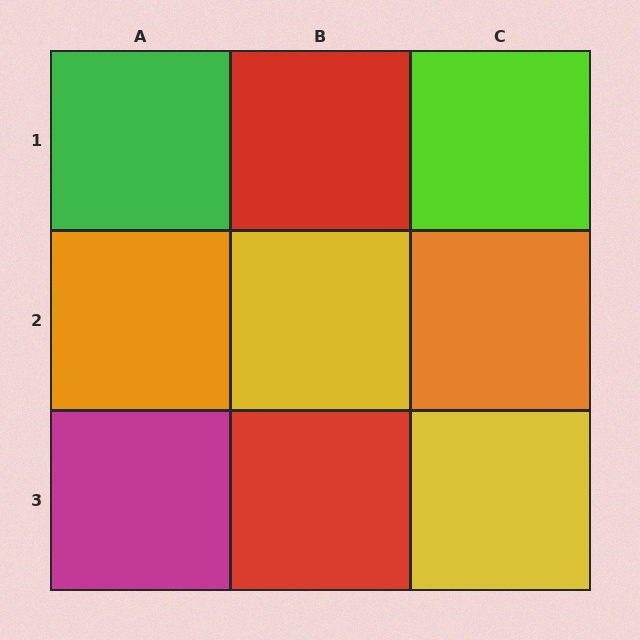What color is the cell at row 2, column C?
Orange.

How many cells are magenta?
1 cell is magenta.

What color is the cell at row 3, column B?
Red.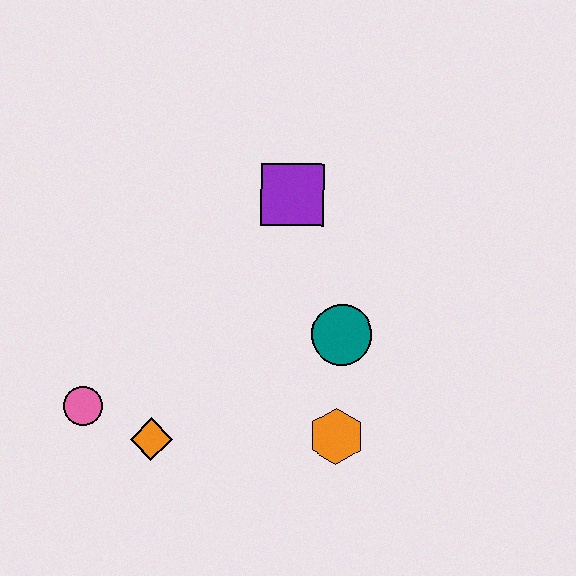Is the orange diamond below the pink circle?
Yes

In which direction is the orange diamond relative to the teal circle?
The orange diamond is to the left of the teal circle.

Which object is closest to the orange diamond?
The pink circle is closest to the orange diamond.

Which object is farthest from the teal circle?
The pink circle is farthest from the teal circle.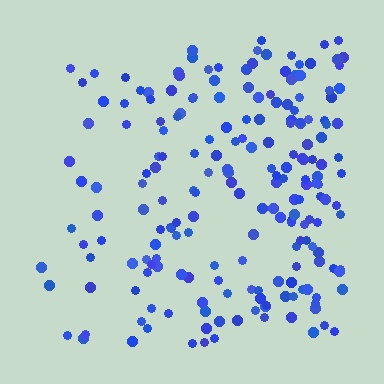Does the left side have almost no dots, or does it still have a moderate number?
Still a moderate number, just noticeably fewer than the right.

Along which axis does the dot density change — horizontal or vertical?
Horizontal.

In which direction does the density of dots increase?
From left to right, with the right side densest.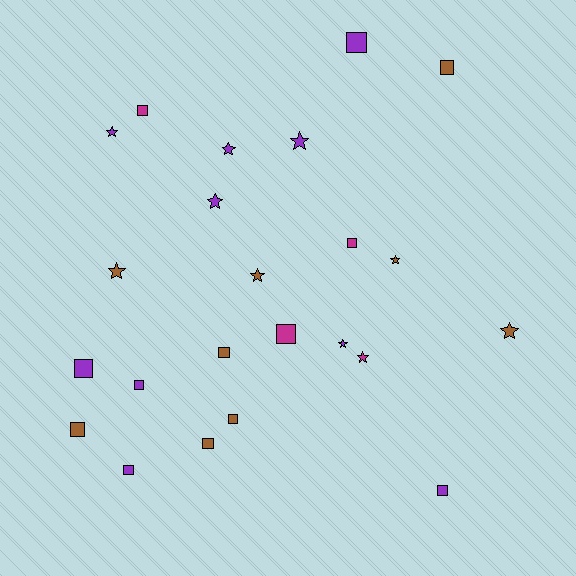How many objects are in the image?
There are 23 objects.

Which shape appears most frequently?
Square, with 13 objects.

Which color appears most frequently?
Purple, with 10 objects.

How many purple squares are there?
There are 5 purple squares.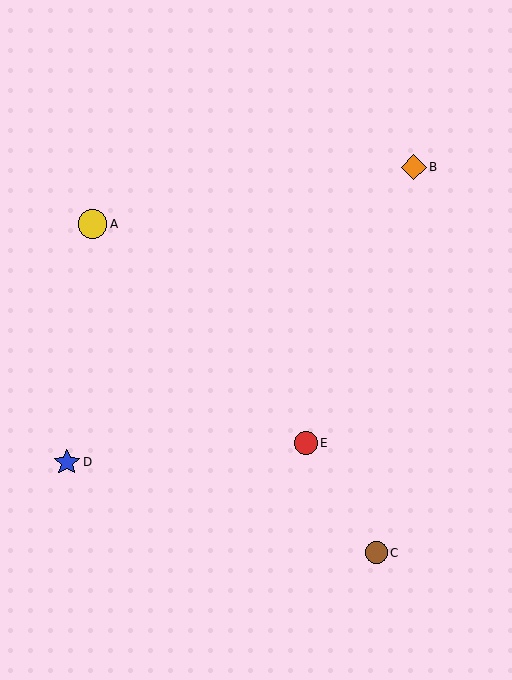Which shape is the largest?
The yellow circle (labeled A) is the largest.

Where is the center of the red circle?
The center of the red circle is at (306, 443).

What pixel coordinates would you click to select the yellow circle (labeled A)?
Click at (92, 224) to select the yellow circle A.